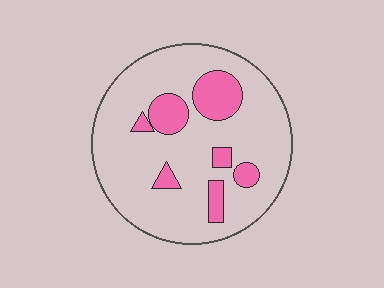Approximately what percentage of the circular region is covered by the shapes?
Approximately 20%.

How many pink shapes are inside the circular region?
7.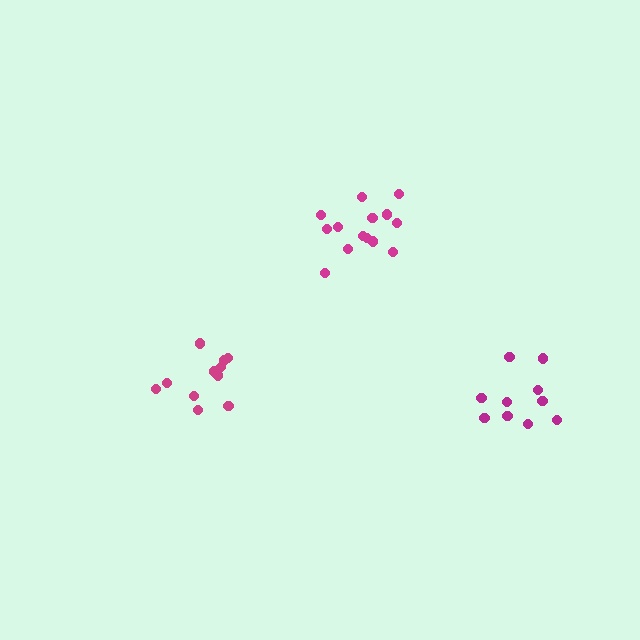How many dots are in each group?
Group 1: 14 dots, Group 2: 10 dots, Group 3: 11 dots (35 total).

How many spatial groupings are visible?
There are 3 spatial groupings.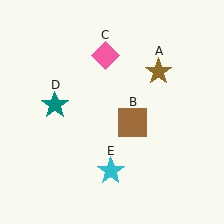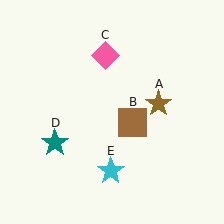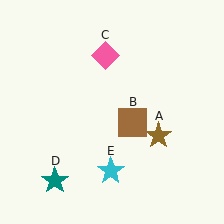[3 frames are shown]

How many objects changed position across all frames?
2 objects changed position: brown star (object A), teal star (object D).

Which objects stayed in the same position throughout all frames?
Brown square (object B) and pink diamond (object C) and cyan star (object E) remained stationary.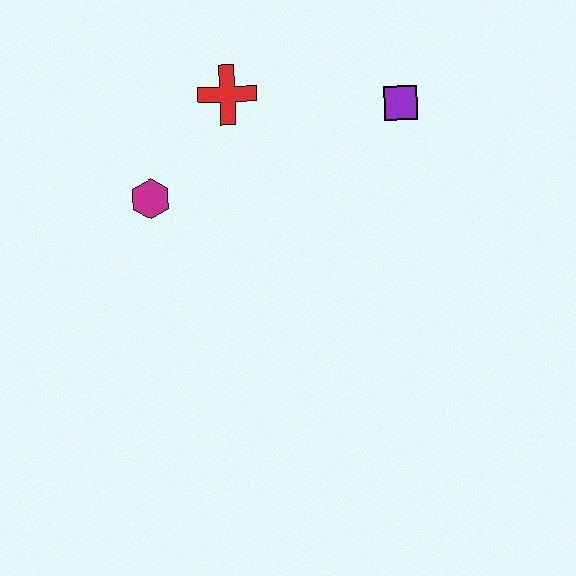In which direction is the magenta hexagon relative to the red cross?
The magenta hexagon is below the red cross.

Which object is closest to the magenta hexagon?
The red cross is closest to the magenta hexagon.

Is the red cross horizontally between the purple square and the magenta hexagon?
Yes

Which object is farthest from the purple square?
The magenta hexagon is farthest from the purple square.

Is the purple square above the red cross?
No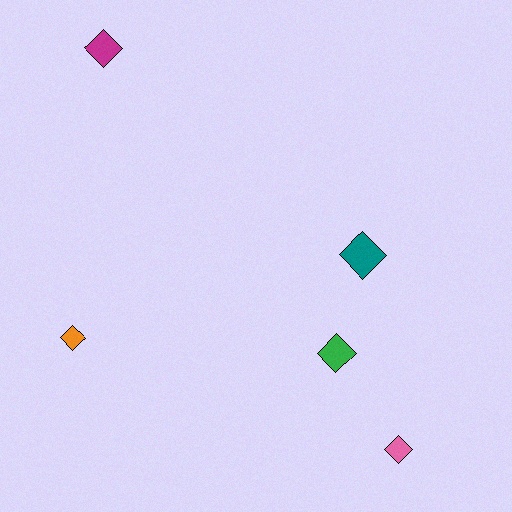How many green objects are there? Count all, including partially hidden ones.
There is 1 green object.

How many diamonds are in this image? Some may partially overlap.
There are 5 diamonds.